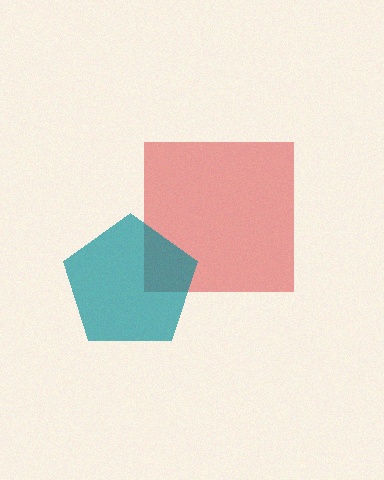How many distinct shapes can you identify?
There are 2 distinct shapes: a red square, a teal pentagon.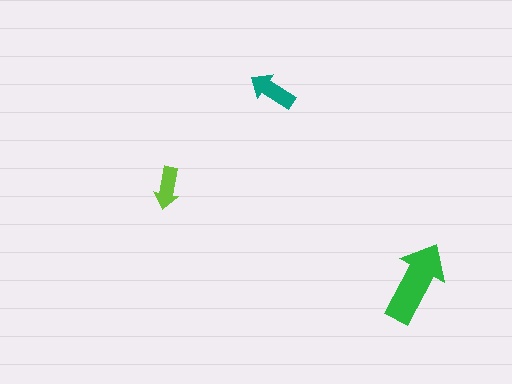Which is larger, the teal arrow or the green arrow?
The green one.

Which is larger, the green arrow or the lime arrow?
The green one.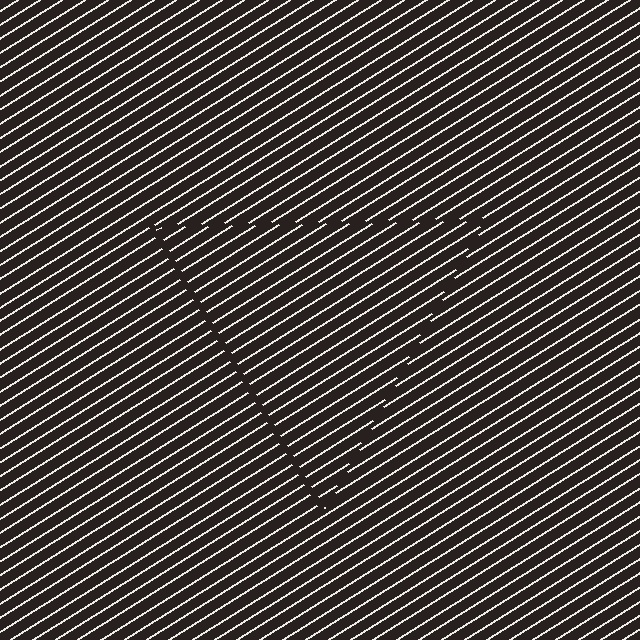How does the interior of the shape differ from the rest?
The interior of the shape contains the same grating, shifted by half a period — the contour is defined by the phase discontinuity where line-ends from the inner and outer gratings abut.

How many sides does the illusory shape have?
3 sides — the line-ends trace a triangle.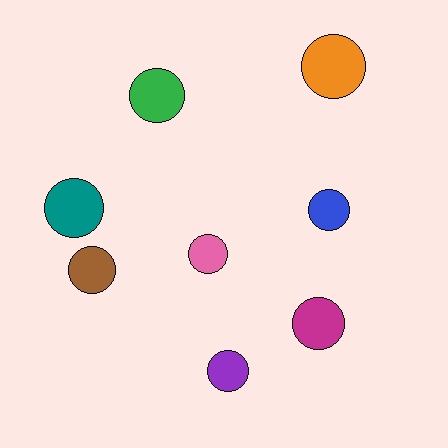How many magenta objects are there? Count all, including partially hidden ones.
There is 1 magenta object.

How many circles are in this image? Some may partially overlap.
There are 8 circles.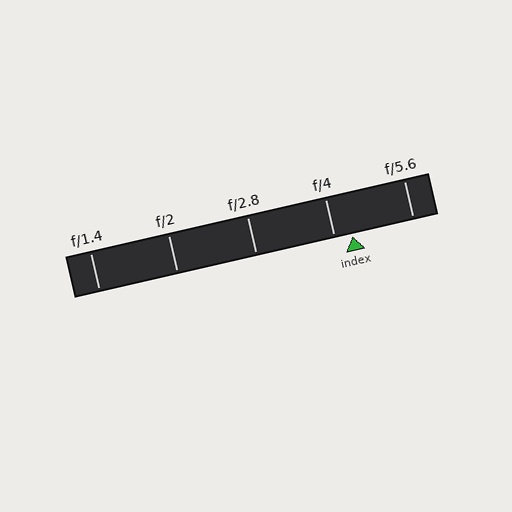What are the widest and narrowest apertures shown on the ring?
The widest aperture shown is f/1.4 and the narrowest is f/5.6.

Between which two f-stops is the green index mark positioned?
The index mark is between f/4 and f/5.6.